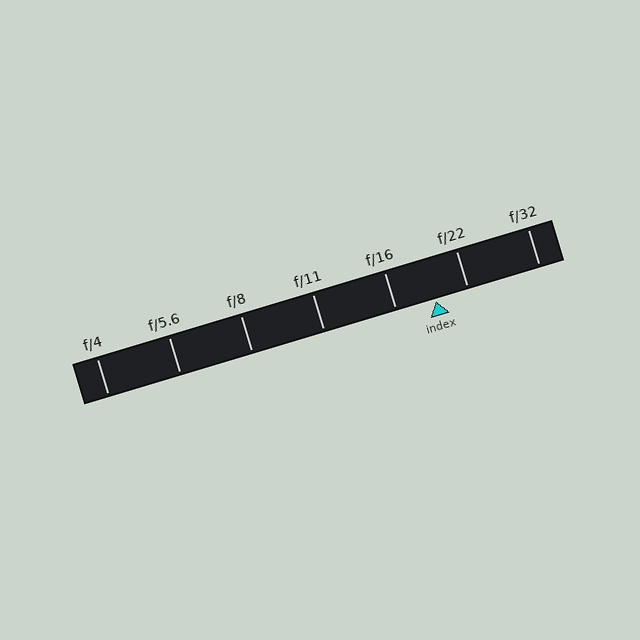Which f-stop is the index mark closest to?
The index mark is closest to f/22.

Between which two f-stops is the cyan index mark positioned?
The index mark is between f/16 and f/22.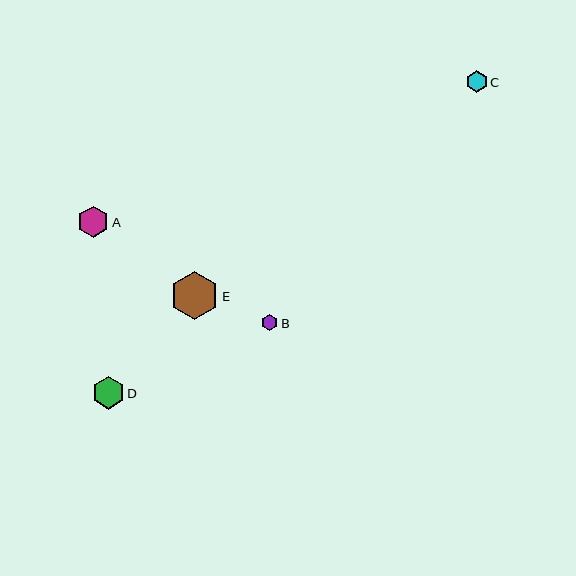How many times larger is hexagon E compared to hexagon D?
Hexagon E is approximately 1.5 times the size of hexagon D.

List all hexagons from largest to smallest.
From largest to smallest: E, D, A, C, B.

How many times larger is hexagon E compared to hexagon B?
Hexagon E is approximately 2.9 times the size of hexagon B.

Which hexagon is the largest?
Hexagon E is the largest with a size of approximately 48 pixels.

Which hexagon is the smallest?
Hexagon B is the smallest with a size of approximately 16 pixels.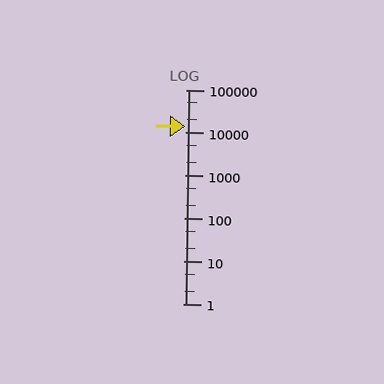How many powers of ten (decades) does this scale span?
The scale spans 5 decades, from 1 to 100000.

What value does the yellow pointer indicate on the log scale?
The pointer indicates approximately 14000.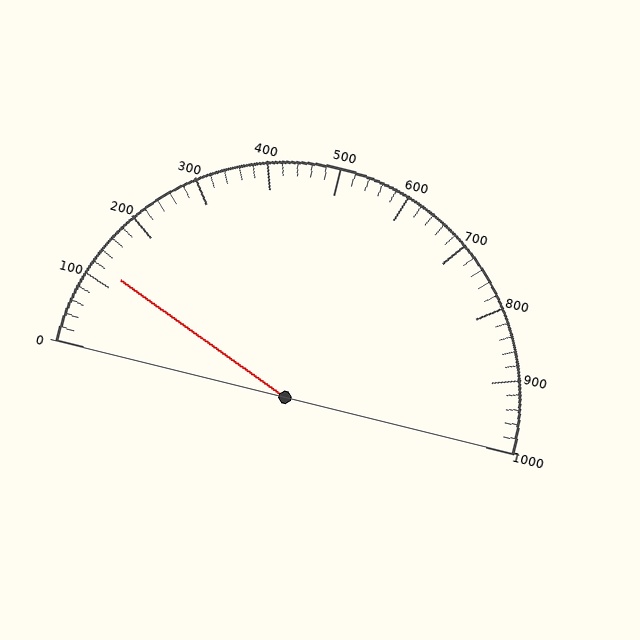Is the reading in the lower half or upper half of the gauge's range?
The reading is in the lower half of the range (0 to 1000).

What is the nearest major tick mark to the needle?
The nearest major tick mark is 100.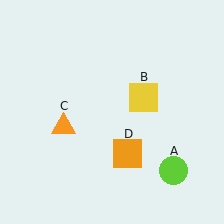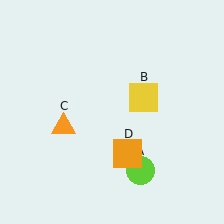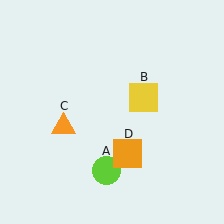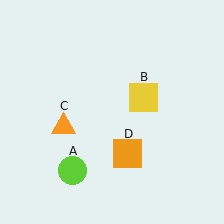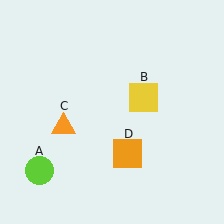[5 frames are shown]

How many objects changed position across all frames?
1 object changed position: lime circle (object A).